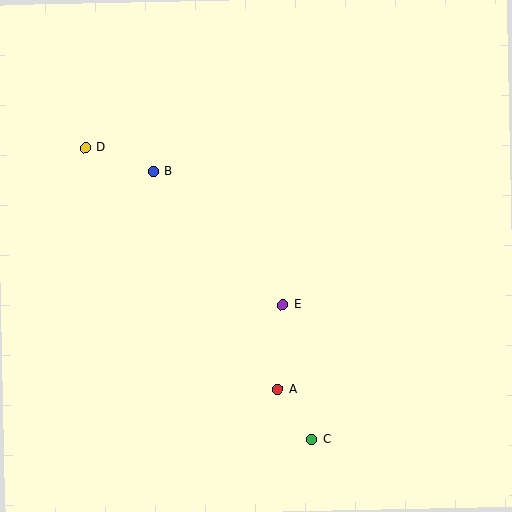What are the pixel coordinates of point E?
Point E is at (283, 305).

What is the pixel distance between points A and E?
The distance between A and E is 85 pixels.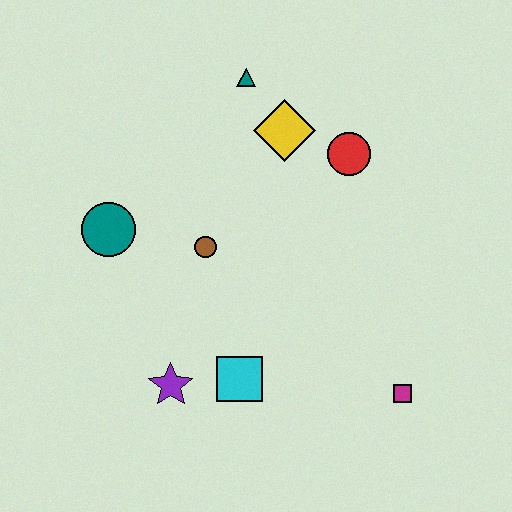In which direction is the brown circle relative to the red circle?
The brown circle is to the left of the red circle.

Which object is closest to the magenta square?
The cyan square is closest to the magenta square.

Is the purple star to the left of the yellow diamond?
Yes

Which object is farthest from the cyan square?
The teal triangle is farthest from the cyan square.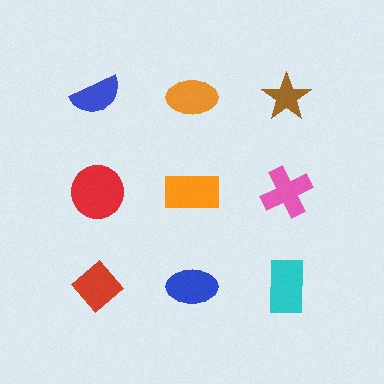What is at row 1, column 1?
A blue semicircle.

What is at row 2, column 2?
An orange rectangle.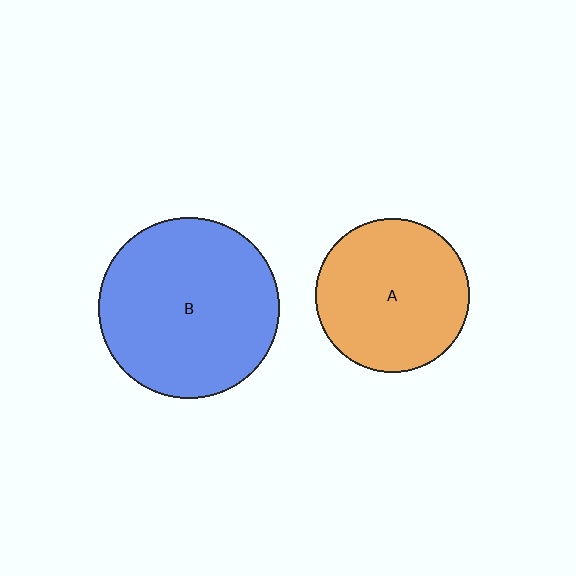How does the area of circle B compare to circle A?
Approximately 1.4 times.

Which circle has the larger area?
Circle B (blue).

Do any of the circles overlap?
No, none of the circles overlap.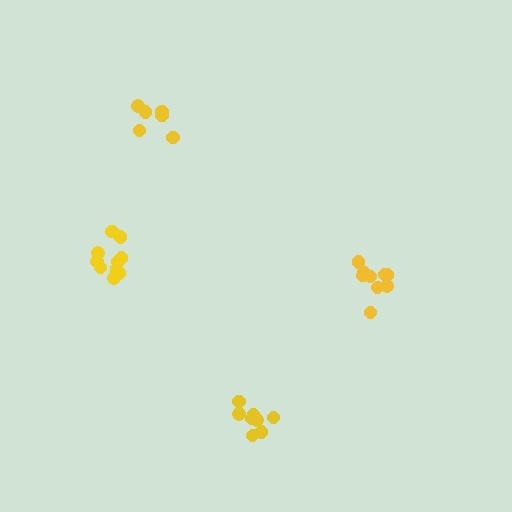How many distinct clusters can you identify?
There are 4 distinct clusters.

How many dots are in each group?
Group 1: 9 dots, Group 2: 9 dots, Group 3: 11 dots, Group 4: 6 dots (35 total).